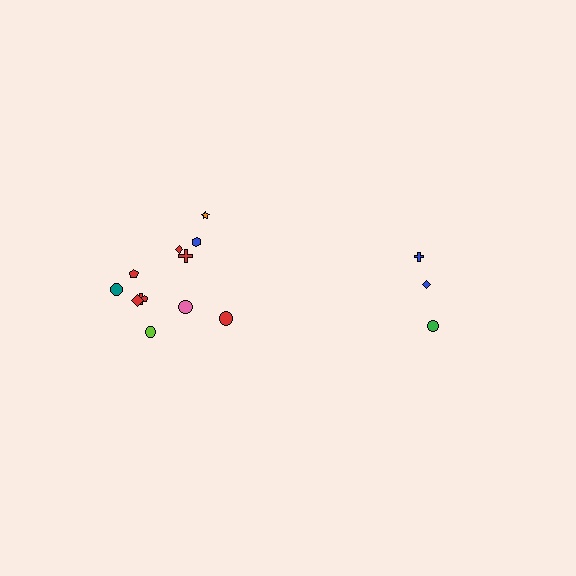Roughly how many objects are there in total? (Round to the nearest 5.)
Roughly 15 objects in total.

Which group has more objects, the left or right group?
The left group.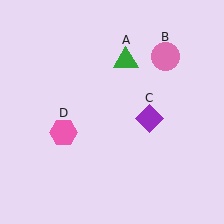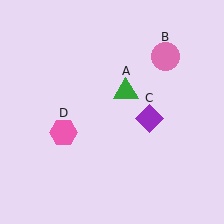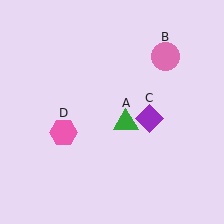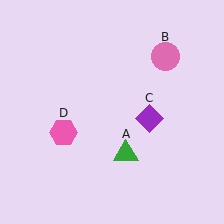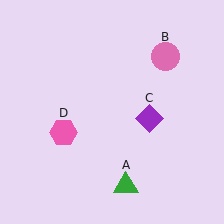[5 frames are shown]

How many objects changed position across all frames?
1 object changed position: green triangle (object A).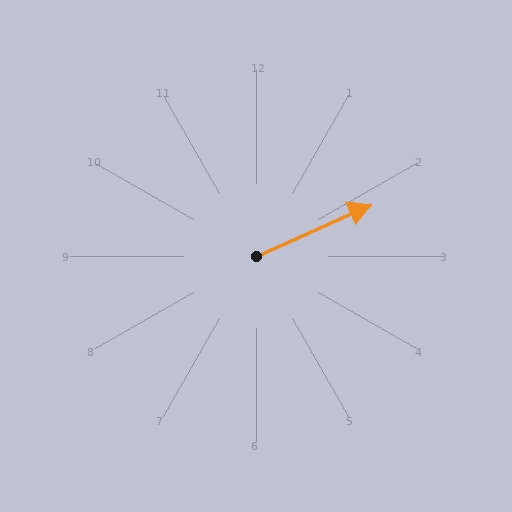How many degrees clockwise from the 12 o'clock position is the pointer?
Approximately 66 degrees.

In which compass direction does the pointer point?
Northeast.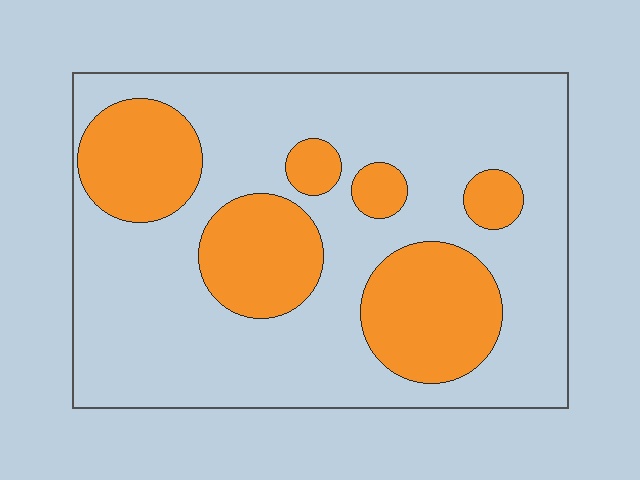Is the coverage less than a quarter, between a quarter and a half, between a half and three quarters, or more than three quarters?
Between a quarter and a half.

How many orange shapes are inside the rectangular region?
6.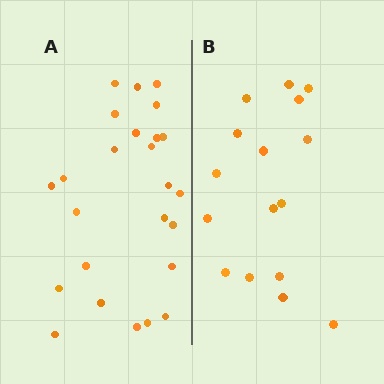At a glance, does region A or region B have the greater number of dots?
Region A (the left region) has more dots.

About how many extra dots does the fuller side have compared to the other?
Region A has roughly 8 or so more dots than region B.